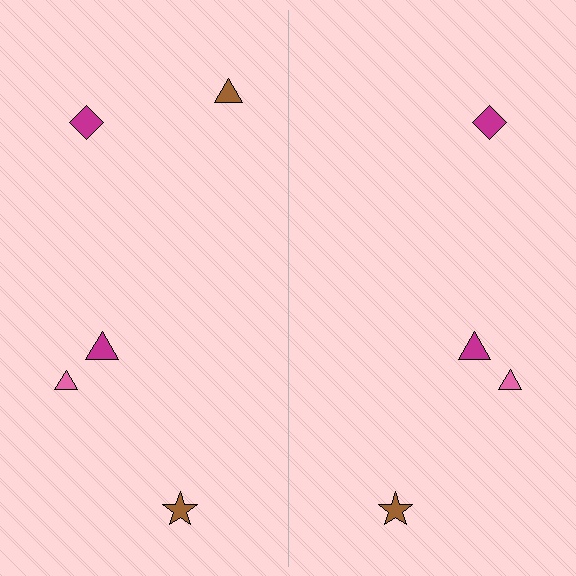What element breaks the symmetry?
A brown triangle is missing from the right side.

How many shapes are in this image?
There are 9 shapes in this image.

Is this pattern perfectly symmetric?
No, the pattern is not perfectly symmetric. A brown triangle is missing from the right side.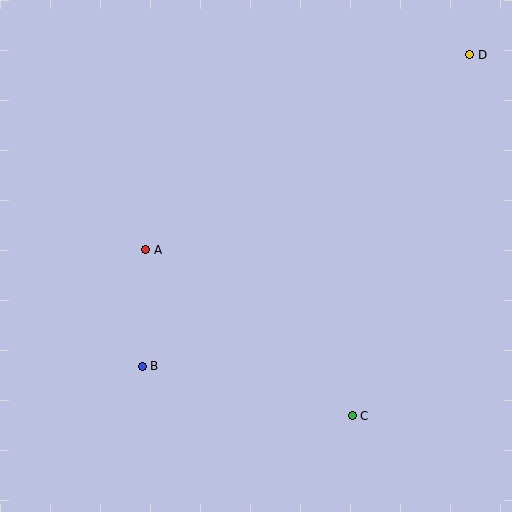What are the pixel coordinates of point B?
Point B is at (142, 366).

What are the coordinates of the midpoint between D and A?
The midpoint between D and A is at (308, 152).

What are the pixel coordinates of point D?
Point D is at (470, 55).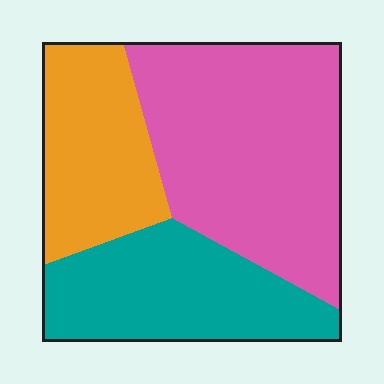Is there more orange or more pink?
Pink.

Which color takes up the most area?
Pink, at roughly 45%.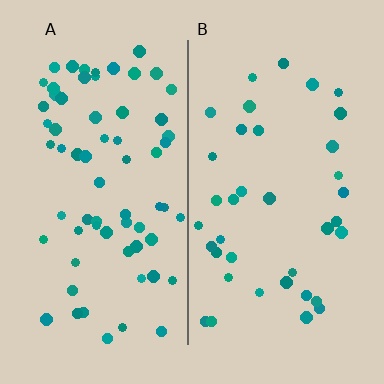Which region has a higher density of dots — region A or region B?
A (the left).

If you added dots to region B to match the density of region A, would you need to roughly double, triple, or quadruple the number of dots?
Approximately double.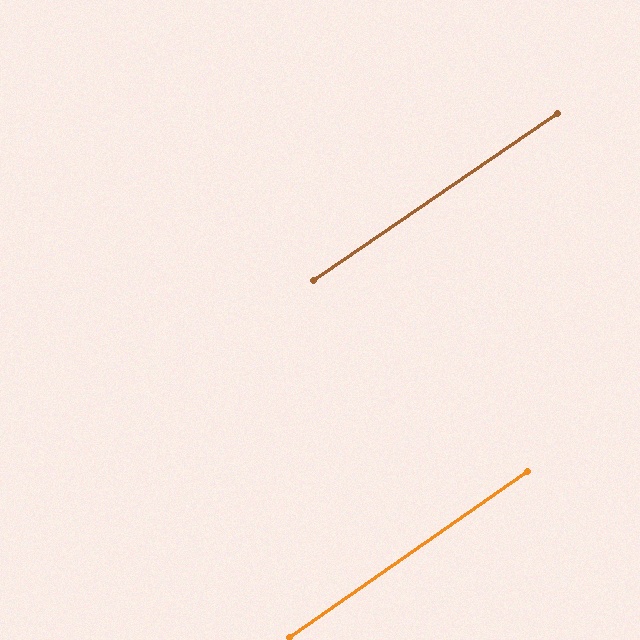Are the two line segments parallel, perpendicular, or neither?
Parallel — their directions differ by only 0.5°.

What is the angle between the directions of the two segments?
Approximately 1 degree.